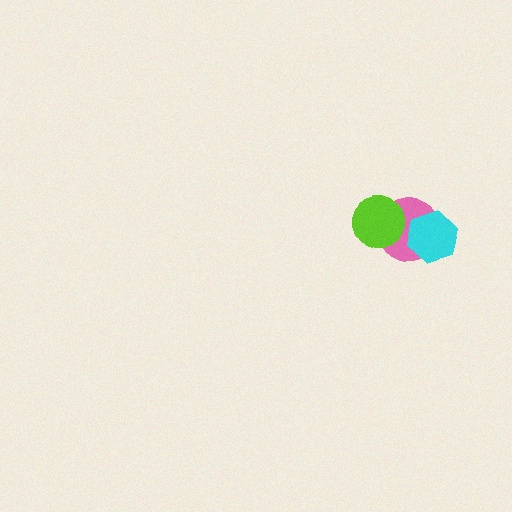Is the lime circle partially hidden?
No, no other shape covers it.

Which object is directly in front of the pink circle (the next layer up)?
The cyan hexagon is directly in front of the pink circle.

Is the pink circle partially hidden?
Yes, it is partially covered by another shape.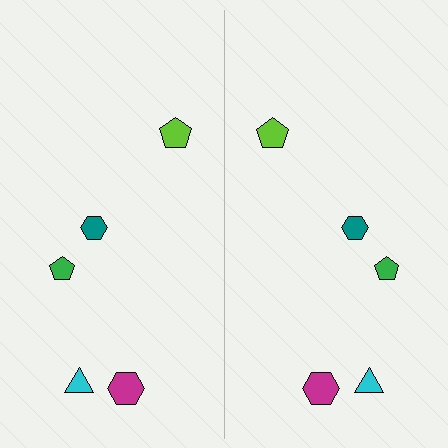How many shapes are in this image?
There are 10 shapes in this image.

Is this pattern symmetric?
Yes, this pattern has bilateral (reflection) symmetry.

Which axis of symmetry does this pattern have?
The pattern has a vertical axis of symmetry running through the center of the image.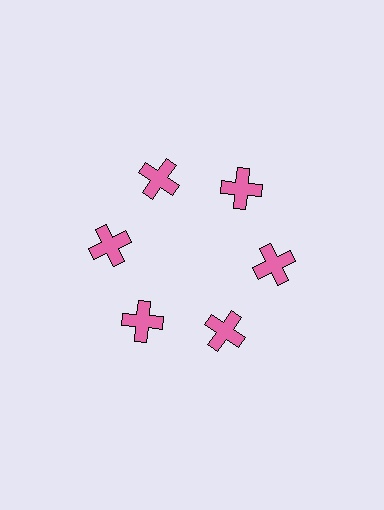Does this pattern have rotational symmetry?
Yes, this pattern has 6-fold rotational symmetry. It looks the same after rotating 60 degrees around the center.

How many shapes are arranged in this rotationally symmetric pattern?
There are 6 shapes, arranged in 6 groups of 1.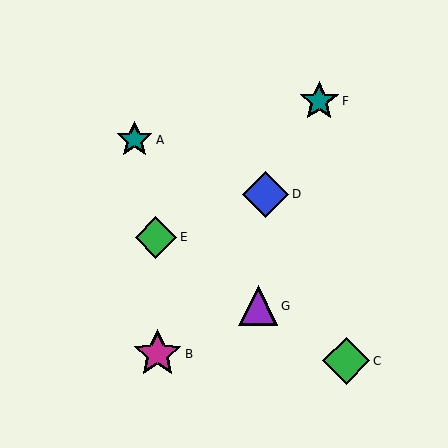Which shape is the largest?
The magenta star (labeled B) is the largest.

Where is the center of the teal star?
The center of the teal star is at (319, 101).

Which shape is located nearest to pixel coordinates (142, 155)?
The teal star (labeled A) at (134, 140) is nearest to that location.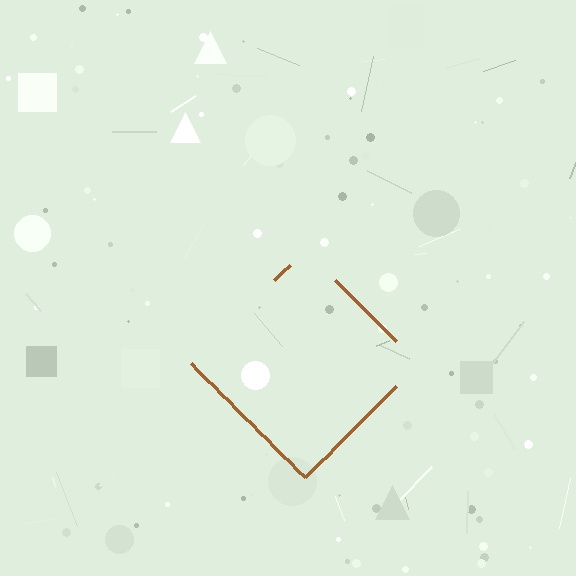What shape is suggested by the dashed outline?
The dashed outline suggests a diamond.